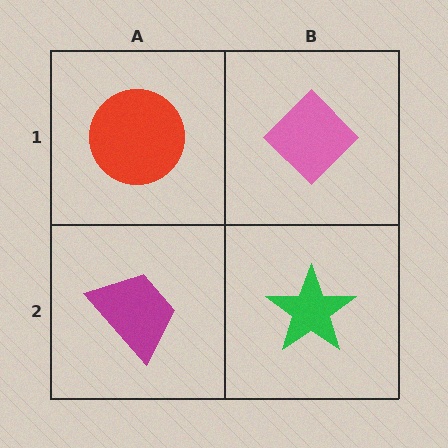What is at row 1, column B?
A pink diamond.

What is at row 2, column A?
A magenta trapezoid.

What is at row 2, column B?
A green star.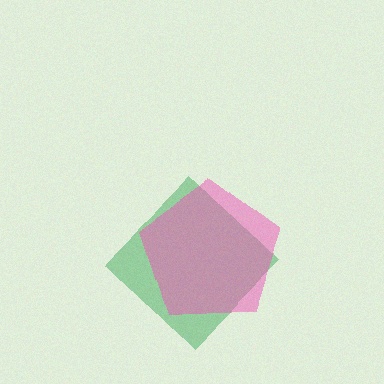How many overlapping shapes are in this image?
There are 2 overlapping shapes in the image.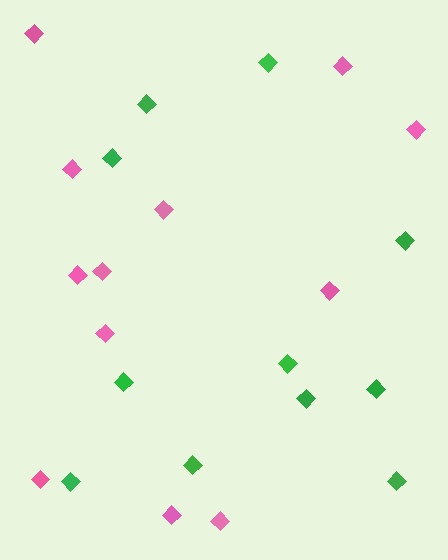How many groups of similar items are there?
There are 2 groups: one group of pink diamonds (12) and one group of green diamonds (11).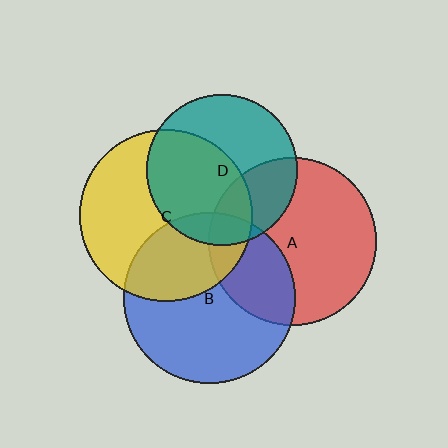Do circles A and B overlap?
Yes.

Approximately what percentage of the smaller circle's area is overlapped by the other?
Approximately 30%.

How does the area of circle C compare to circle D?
Approximately 1.3 times.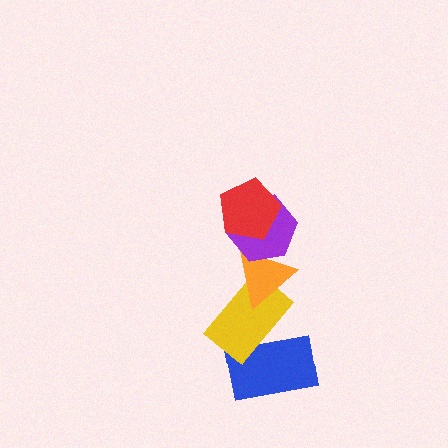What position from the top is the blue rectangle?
The blue rectangle is 5th from the top.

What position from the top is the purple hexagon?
The purple hexagon is 2nd from the top.